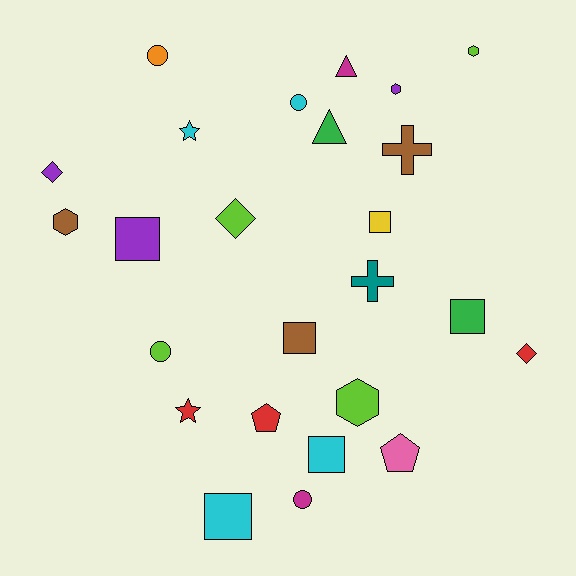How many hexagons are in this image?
There are 4 hexagons.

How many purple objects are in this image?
There are 3 purple objects.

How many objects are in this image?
There are 25 objects.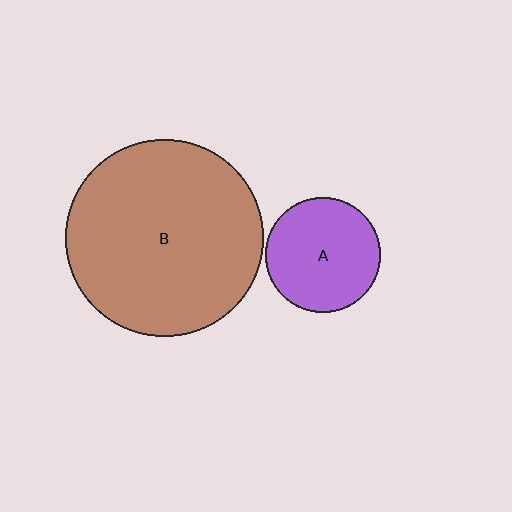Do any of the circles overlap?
No, none of the circles overlap.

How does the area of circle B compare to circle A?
Approximately 3.0 times.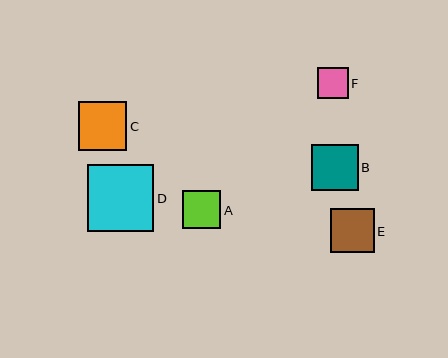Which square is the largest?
Square D is the largest with a size of approximately 67 pixels.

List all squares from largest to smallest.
From largest to smallest: D, C, B, E, A, F.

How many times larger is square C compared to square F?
Square C is approximately 1.6 times the size of square F.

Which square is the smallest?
Square F is the smallest with a size of approximately 31 pixels.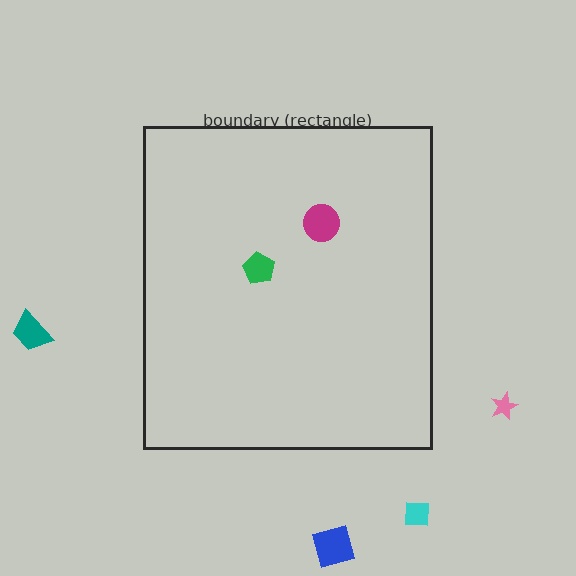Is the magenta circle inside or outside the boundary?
Inside.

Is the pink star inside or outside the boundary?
Outside.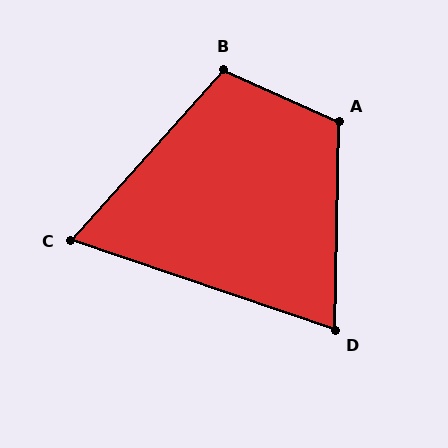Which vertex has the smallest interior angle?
C, at approximately 67 degrees.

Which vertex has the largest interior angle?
A, at approximately 113 degrees.